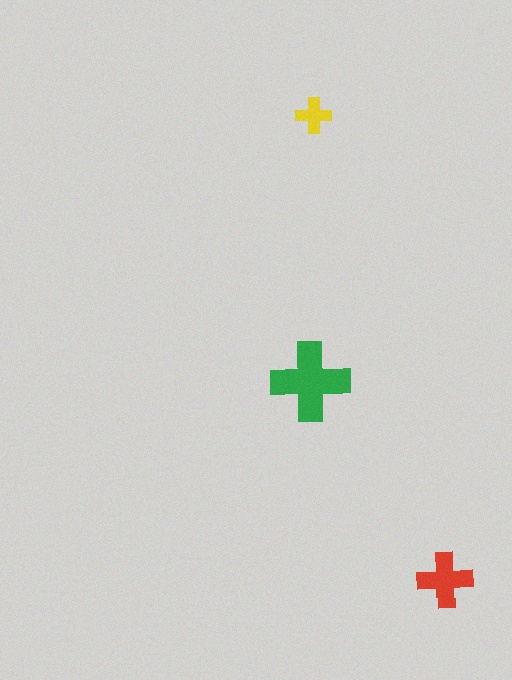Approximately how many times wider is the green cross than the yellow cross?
About 2 times wider.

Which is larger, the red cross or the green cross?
The green one.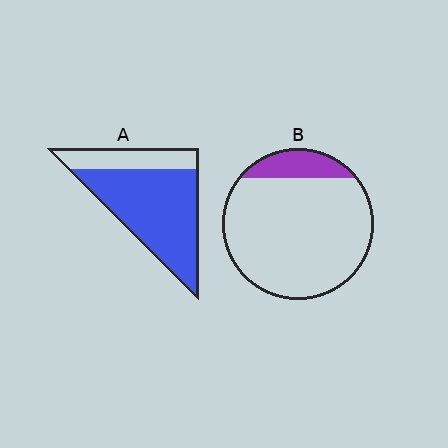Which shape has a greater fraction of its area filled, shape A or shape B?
Shape A.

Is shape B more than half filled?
No.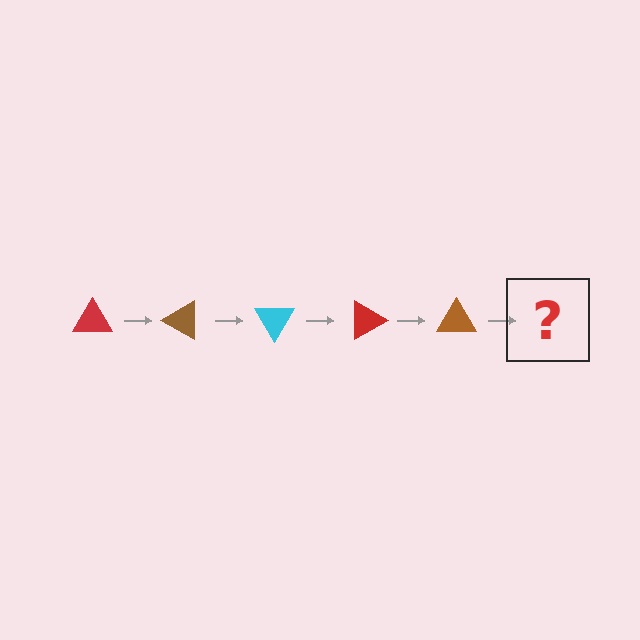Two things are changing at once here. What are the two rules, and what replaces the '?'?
The two rules are that it rotates 30 degrees each step and the color cycles through red, brown, and cyan. The '?' should be a cyan triangle, rotated 150 degrees from the start.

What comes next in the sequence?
The next element should be a cyan triangle, rotated 150 degrees from the start.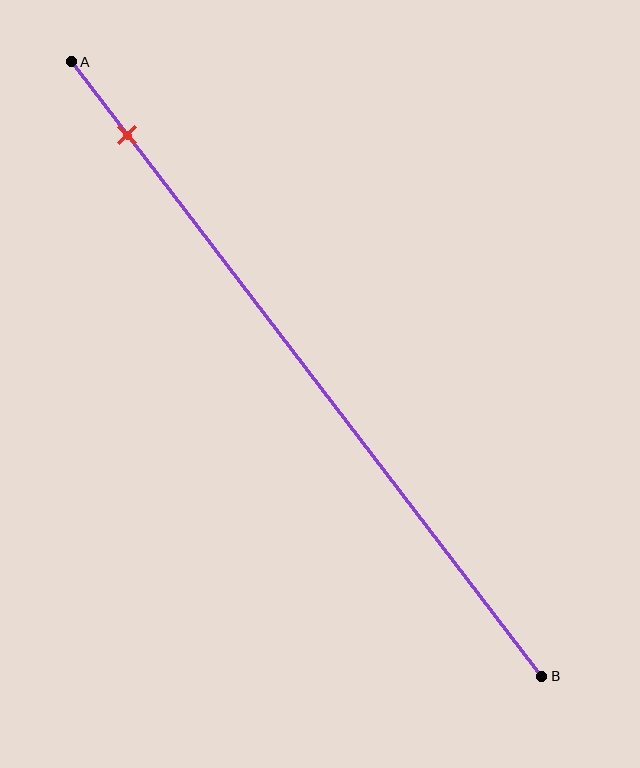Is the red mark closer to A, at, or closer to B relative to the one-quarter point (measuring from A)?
The red mark is closer to point A than the one-quarter point of segment AB.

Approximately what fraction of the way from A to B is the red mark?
The red mark is approximately 10% of the way from A to B.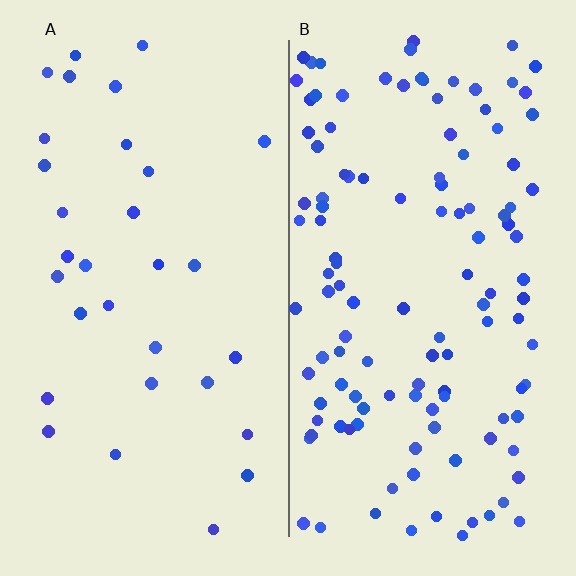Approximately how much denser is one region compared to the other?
Approximately 3.9× — region B over region A.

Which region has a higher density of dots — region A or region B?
B (the right).